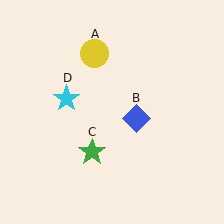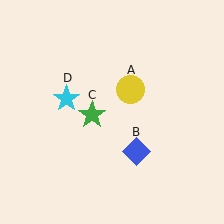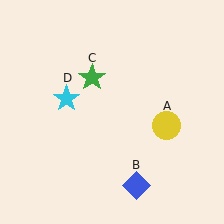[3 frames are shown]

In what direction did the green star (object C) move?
The green star (object C) moved up.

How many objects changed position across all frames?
3 objects changed position: yellow circle (object A), blue diamond (object B), green star (object C).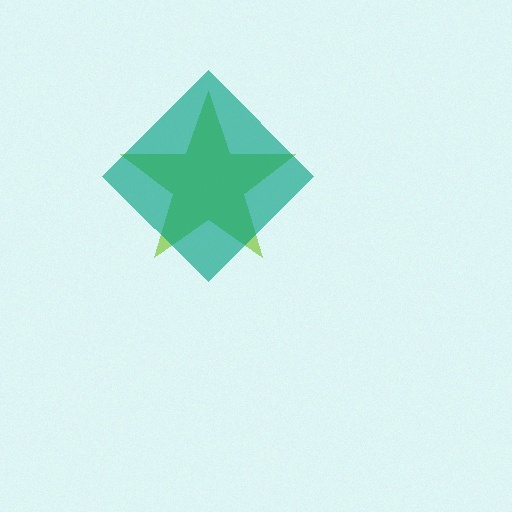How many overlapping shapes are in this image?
There are 2 overlapping shapes in the image.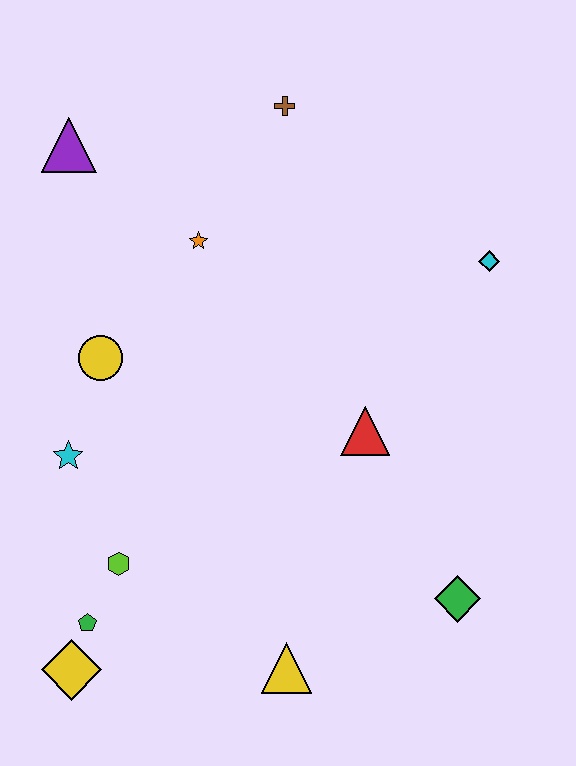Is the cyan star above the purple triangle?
No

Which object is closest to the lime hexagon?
The green pentagon is closest to the lime hexagon.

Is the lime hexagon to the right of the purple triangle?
Yes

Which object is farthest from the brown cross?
The yellow diamond is farthest from the brown cross.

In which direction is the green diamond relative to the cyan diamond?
The green diamond is below the cyan diamond.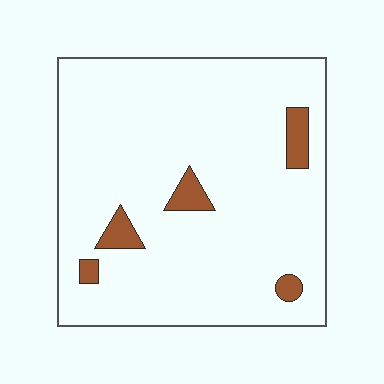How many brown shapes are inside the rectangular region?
5.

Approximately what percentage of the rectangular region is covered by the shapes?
Approximately 5%.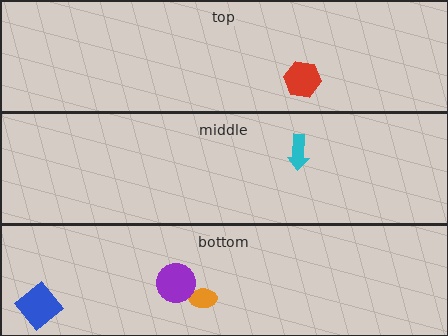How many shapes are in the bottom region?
3.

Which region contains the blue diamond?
The bottom region.